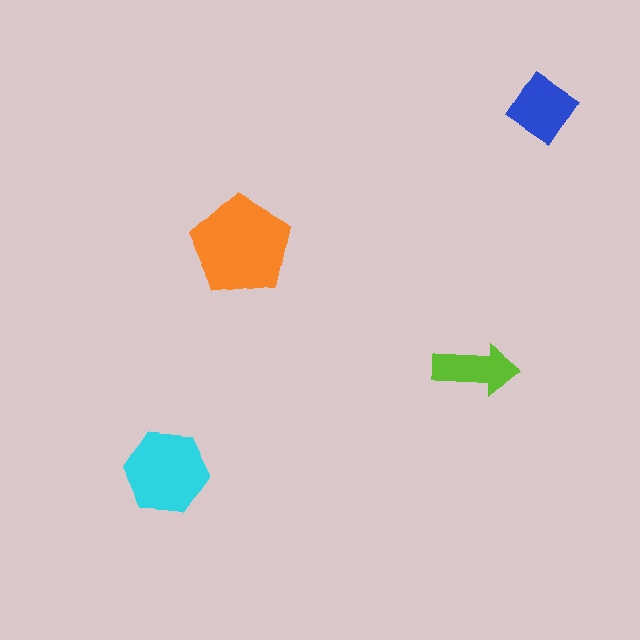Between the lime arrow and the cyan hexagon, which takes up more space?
The cyan hexagon.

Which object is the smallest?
The lime arrow.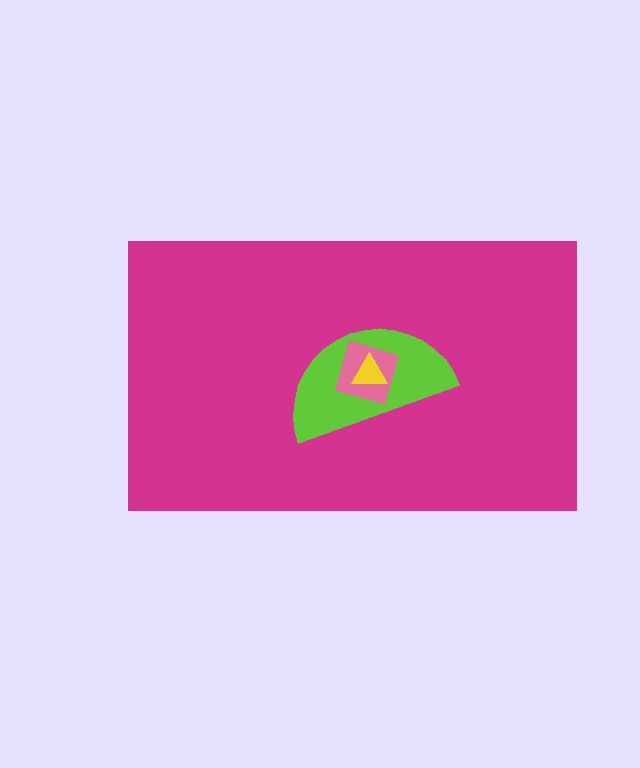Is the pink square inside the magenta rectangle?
Yes.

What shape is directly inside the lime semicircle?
The pink square.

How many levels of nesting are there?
4.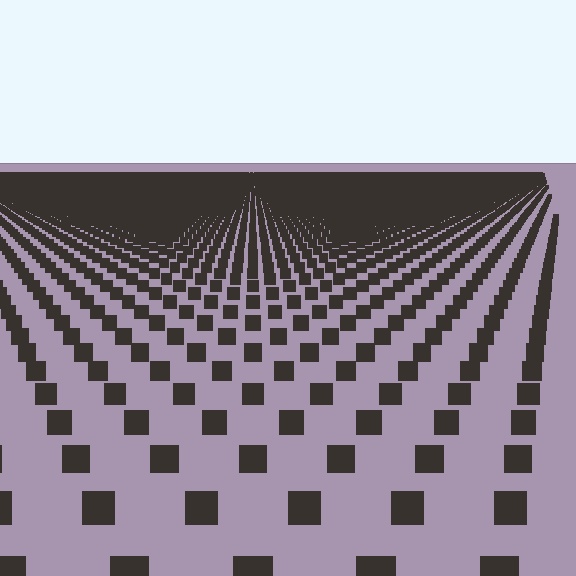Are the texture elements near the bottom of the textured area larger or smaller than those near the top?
Larger. Near the bottom, elements are closer to the viewer and appear at a bigger on-screen size.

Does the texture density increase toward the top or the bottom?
Density increases toward the top.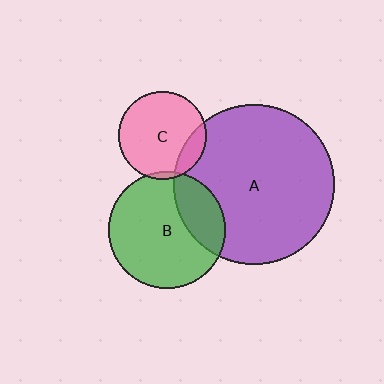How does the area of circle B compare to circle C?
Approximately 1.8 times.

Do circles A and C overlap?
Yes.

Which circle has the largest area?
Circle A (purple).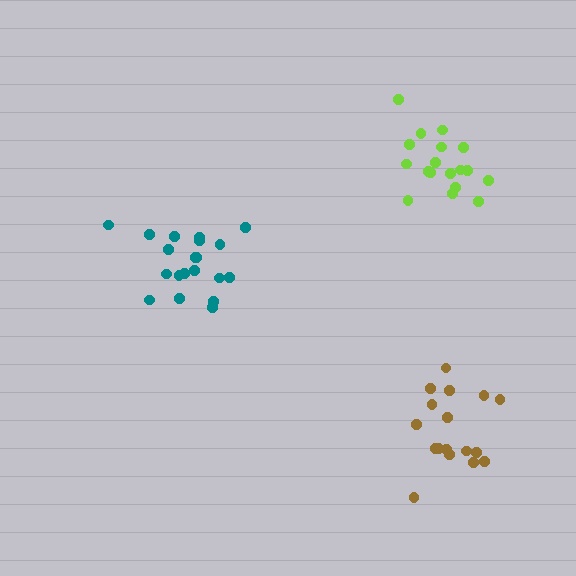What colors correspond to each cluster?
The clusters are colored: lime, brown, teal.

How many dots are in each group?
Group 1: 18 dots, Group 2: 17 dots, Group 3: 20 dots (55 total).